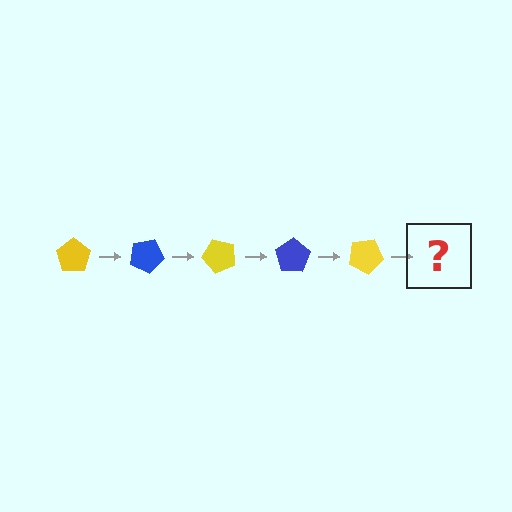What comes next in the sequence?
The next element should be a blue pentagon, rotated 125 degrees from the start.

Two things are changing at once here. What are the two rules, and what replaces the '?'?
The two rules are that it rotates 25 degrees each step and the color cycles through yellow and blue. The '?' should be a blue pentagon, rotated 125 degrees from the start.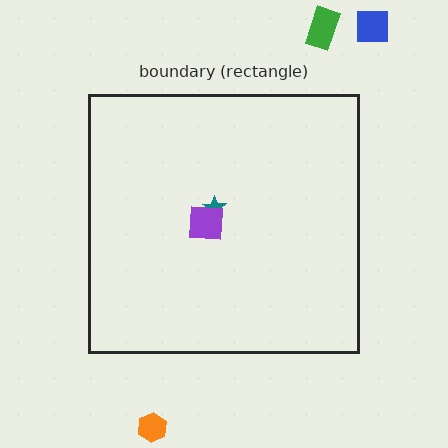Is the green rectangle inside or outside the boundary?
Outside.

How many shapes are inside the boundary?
2 inside, 3 outside.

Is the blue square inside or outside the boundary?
Outside.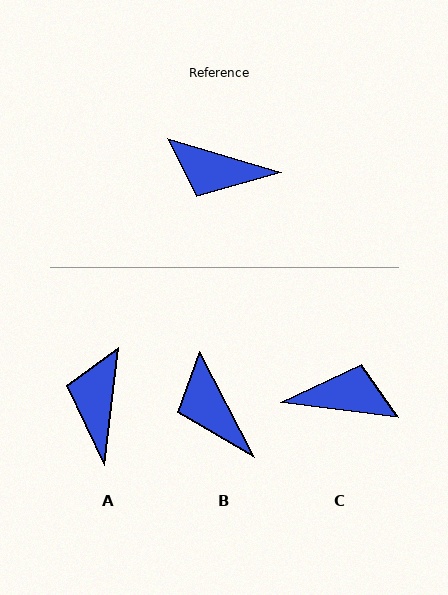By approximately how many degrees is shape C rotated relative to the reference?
Approximately 171 degrees clockwise.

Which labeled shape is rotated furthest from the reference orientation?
C, about 171 degrees away.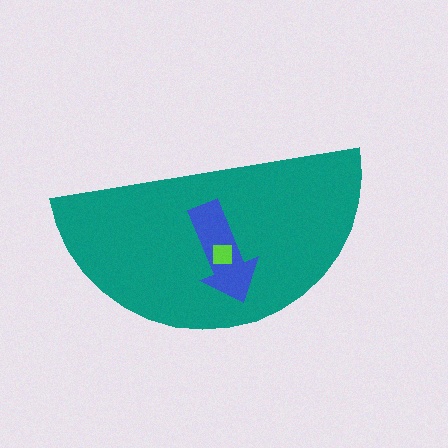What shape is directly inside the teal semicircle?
The blue arrow.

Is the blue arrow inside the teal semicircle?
Yes.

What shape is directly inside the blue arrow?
The lime square.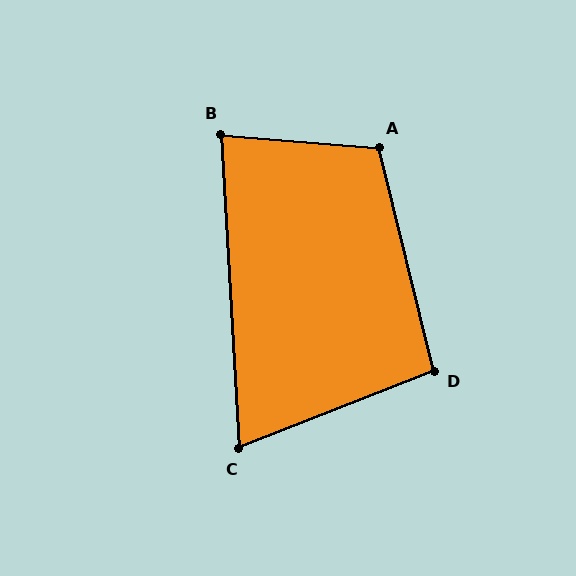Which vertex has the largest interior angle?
A, at approximately 108 degrees.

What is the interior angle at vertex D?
Approximately 98 degrees (obtuse).